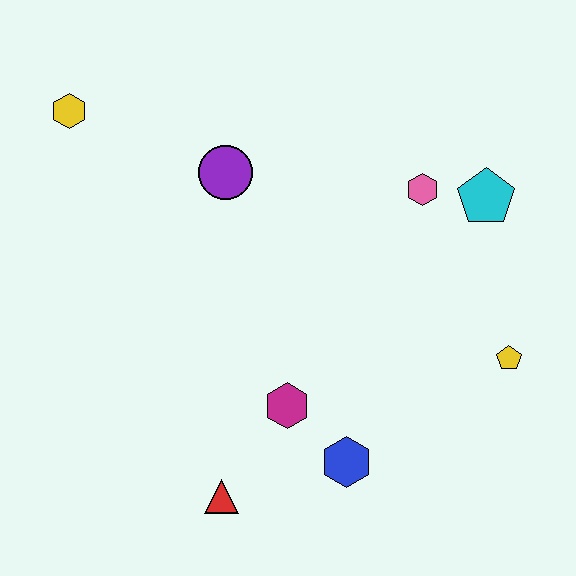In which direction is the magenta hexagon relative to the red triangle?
The magenta hexagon is above the red triangle.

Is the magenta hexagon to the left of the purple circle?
No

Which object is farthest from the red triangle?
The yellow hexagon is farthest from the red triangle.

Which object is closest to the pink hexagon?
The cyan pentagon is closest to the pink hexagon.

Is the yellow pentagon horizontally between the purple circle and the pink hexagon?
No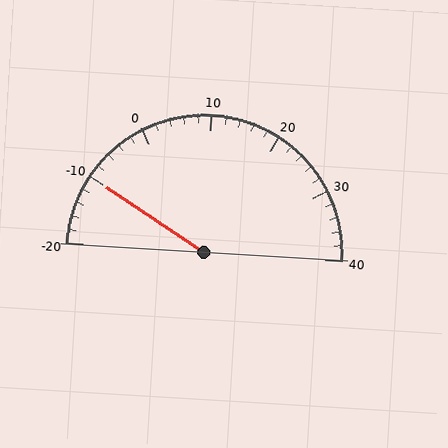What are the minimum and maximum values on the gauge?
The gauge ranges from -20 to 40.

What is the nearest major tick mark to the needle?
The nearest major tick mark is -10.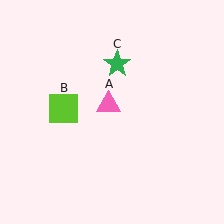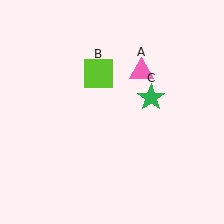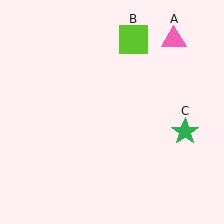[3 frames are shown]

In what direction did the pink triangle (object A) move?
The pink triangle (object A) moved up and to the right.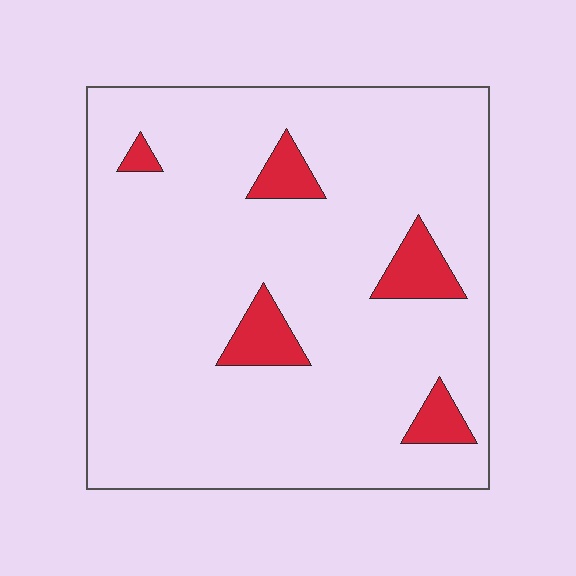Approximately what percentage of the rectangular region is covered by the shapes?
Approximately 10%.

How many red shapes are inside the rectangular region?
5.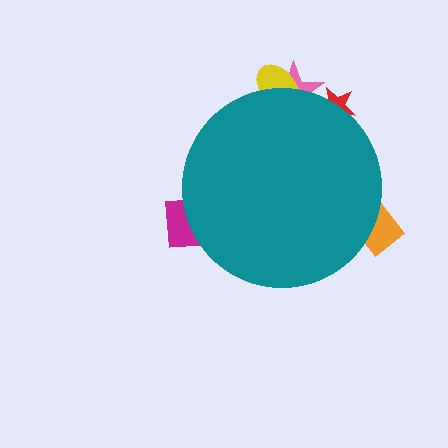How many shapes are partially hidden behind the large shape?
5 shapes are partially hidden.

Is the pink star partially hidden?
Yes, the pink star is partially hidden behind the teal circle.